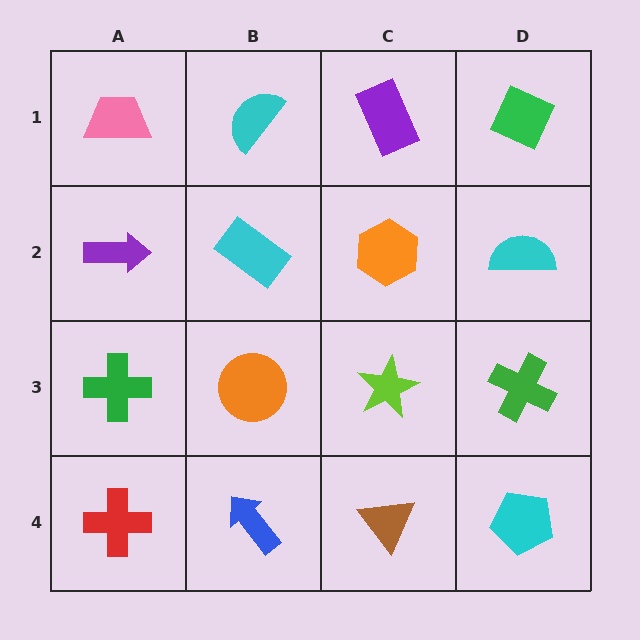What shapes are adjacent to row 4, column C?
A lime star (row 3, column C), a blue arrow (row 4, column B), a cyan pentagon (row 4, column D).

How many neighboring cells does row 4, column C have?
3.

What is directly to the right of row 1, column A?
A cyan semicircle.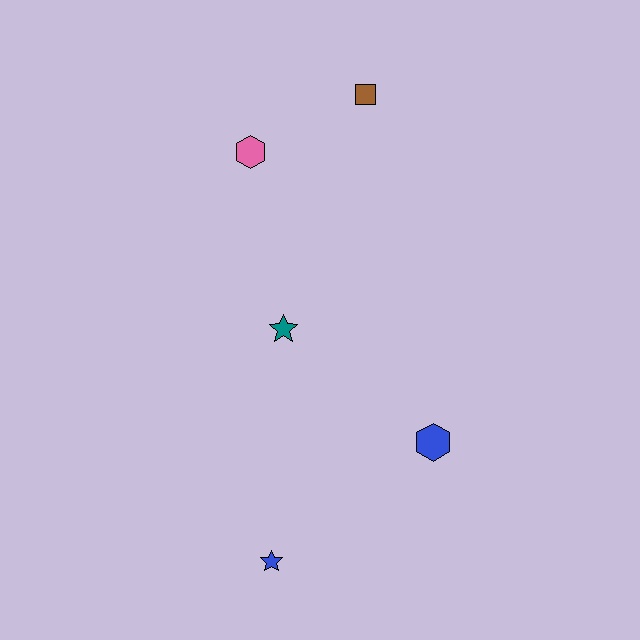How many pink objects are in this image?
There is 1 pink object.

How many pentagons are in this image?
There are no pentagons.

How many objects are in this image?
There are 5 objects.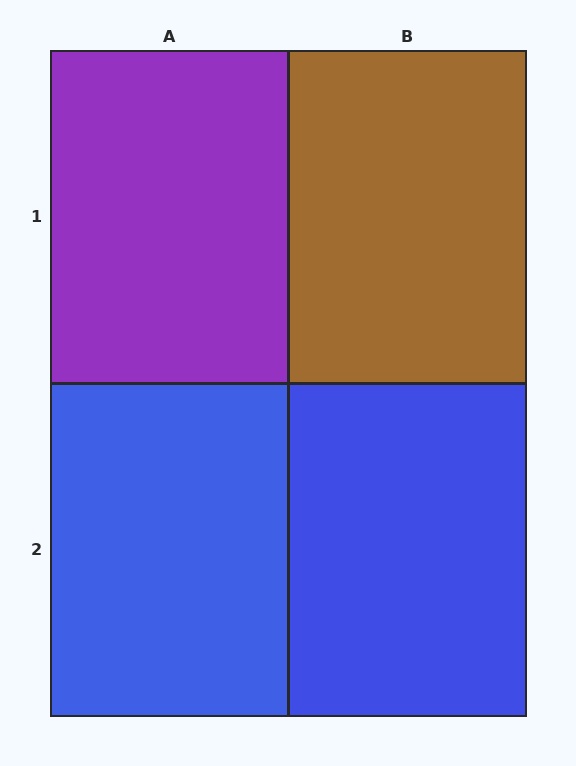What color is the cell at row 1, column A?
Purple.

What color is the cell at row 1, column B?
Brown.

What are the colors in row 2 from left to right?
Blue, blue.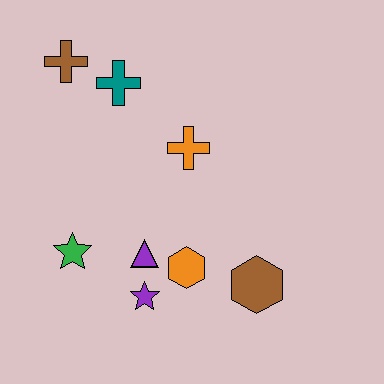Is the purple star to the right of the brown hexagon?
No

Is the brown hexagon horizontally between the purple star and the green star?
No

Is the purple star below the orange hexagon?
Yes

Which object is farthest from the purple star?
The brown cross is farthest from the purple star.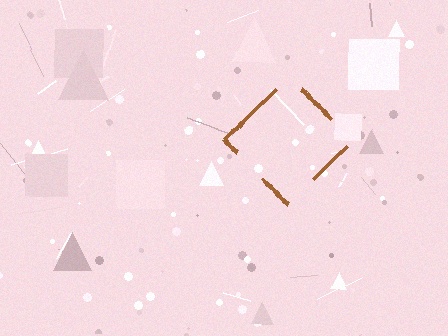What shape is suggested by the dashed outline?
The dashed outline suggests a diamond.